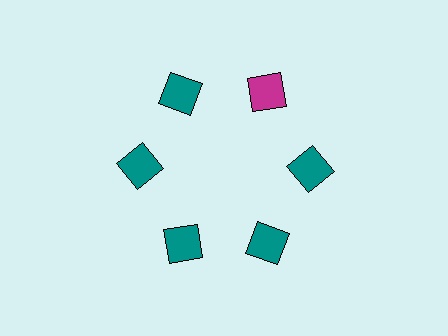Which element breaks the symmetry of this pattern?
The magenta diamond at roughly the 1 o'clock position breaks the symmetry. All other shapes are teal diamonds.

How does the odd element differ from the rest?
It has a different color: magenta instead of teal.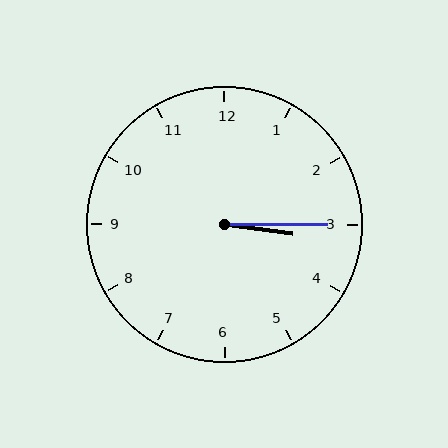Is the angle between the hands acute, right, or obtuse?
It is acute.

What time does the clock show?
3:15.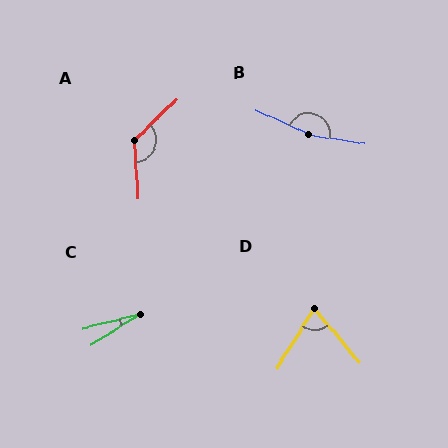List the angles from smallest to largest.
C (18°), D (71°), A (131°), B (164°).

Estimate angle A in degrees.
Approximately 131 degrees.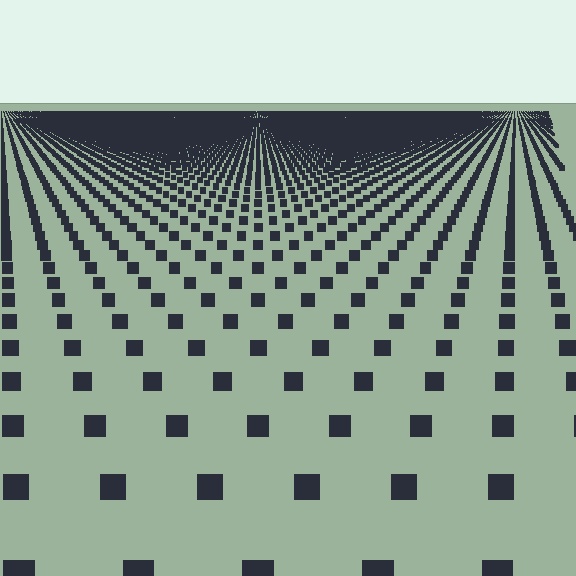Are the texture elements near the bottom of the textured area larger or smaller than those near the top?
Larger. Near the bottom, elements are closer to the viewer and appear at a bigger on-screen size.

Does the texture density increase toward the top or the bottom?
Density increases toward the top.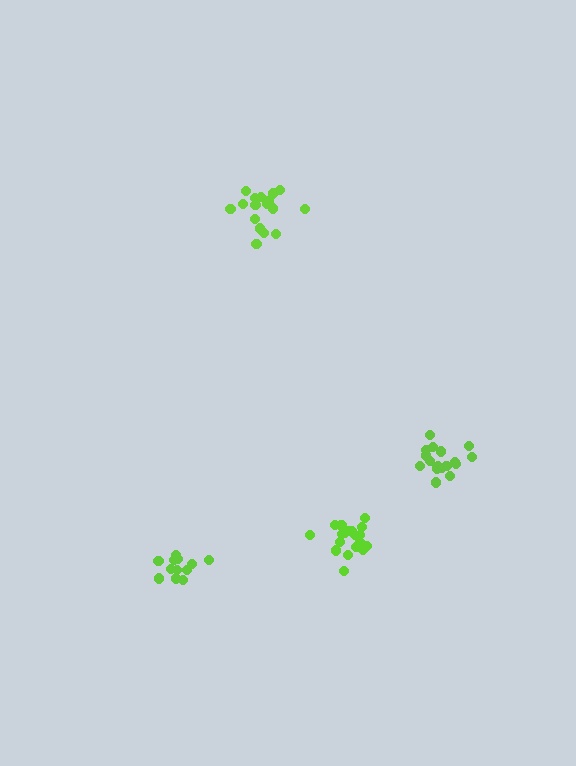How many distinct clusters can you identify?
There are 4 distinct clusters.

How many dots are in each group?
Group 1: 13 dots, Group 2: 18 dots, Group 3: 17 dots, Group 4: 19 dots (67 total).